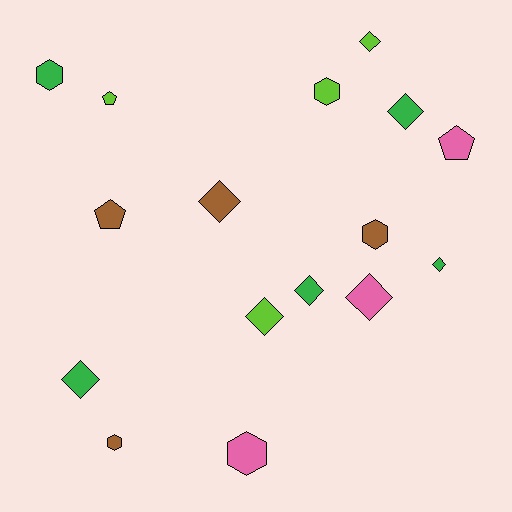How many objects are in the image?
There are 16 objects.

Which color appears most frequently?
Green, with 5 objects.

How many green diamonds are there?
There are 4 green diamonds.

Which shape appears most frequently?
Diamond, with 8 objects.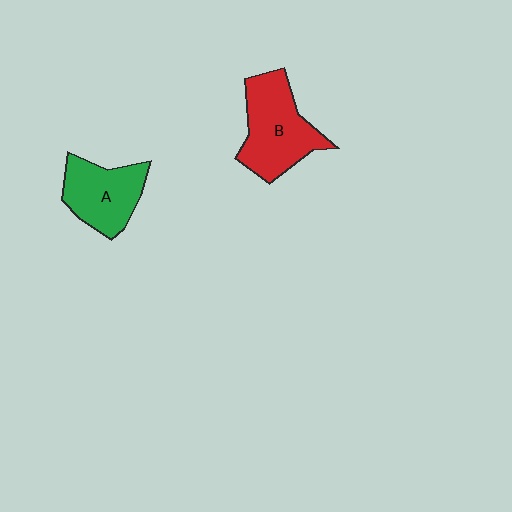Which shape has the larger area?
Shape B (red).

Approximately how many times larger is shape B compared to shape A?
Approximately 1.3 times.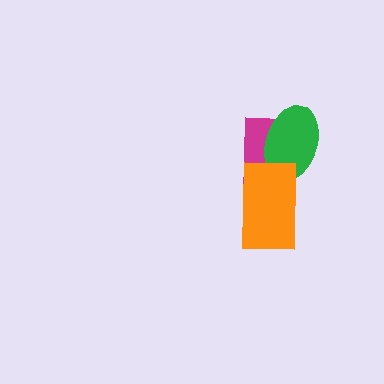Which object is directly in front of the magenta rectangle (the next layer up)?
The green ellipse is directly in front of the magenta rectangle.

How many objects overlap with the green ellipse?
2 objects overlap with the green ellipse.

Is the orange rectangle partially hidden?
No, no other shape covers it.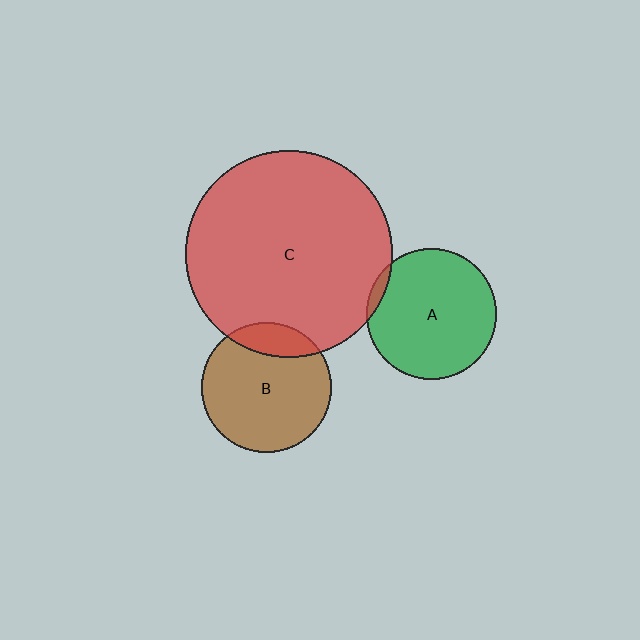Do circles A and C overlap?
Yes.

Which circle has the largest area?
Circle C (red).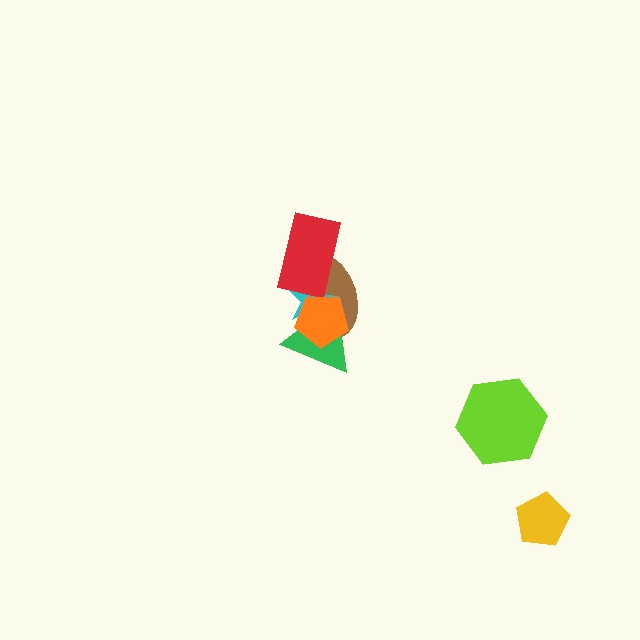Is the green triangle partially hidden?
Yes, it is partially covered by another shape.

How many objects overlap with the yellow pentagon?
0 objects overlap with the yellow pentagon.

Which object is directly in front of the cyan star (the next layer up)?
The red rectangle is directly in front of the cyan star.